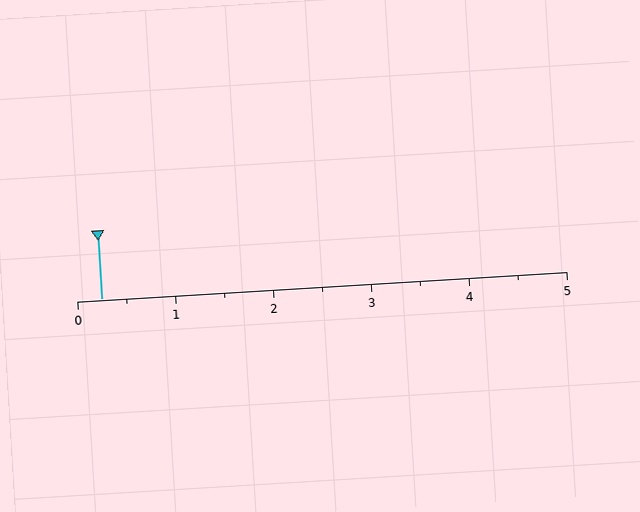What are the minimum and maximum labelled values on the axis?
The axis runs from 0 to 5.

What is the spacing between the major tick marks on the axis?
The major ticks are spaced 1 apart.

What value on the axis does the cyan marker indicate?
The marker indicates approximately 0.2.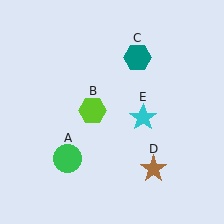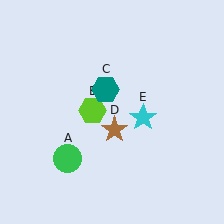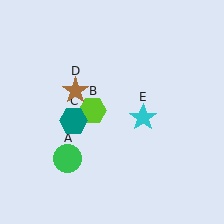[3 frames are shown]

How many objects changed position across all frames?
2 objects changed position: teal hexagon (object C), brown star (object D).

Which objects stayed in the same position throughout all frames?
Green circle (object A) and lime hexagon (object B) and cyan star (object E) remained stationary.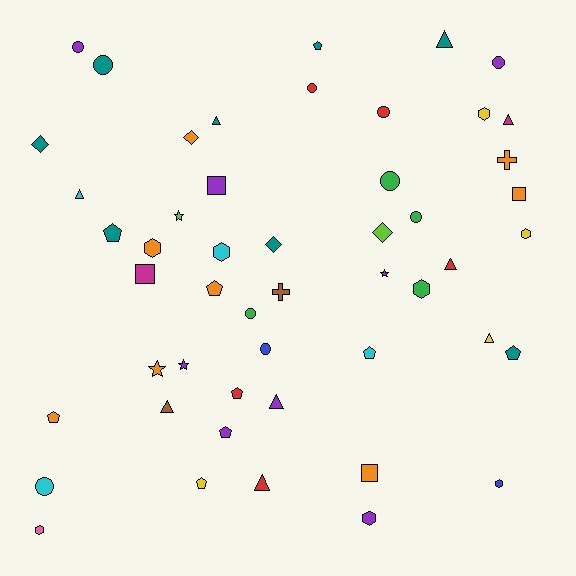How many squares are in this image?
There are 4 squares.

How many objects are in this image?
There are 50 objects.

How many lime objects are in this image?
There are 2 lime objects.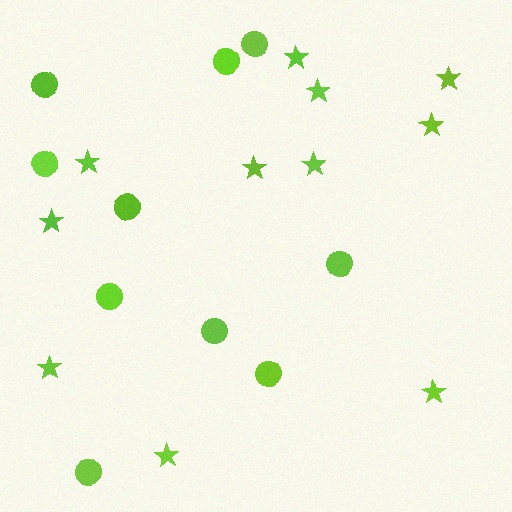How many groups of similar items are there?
There are 2 groups: one group of circles (10) and one group of stars (11).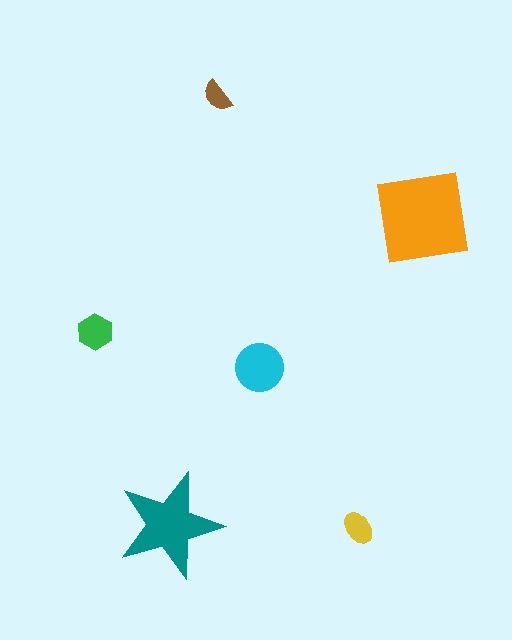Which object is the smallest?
The brown semicircle.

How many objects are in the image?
There are 6 objects in the image.